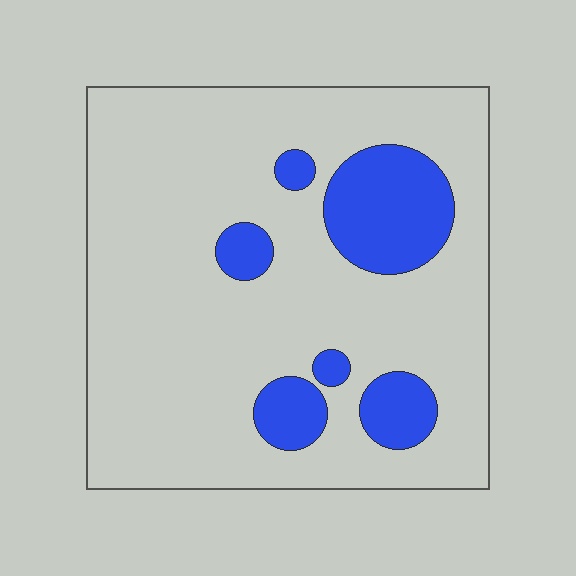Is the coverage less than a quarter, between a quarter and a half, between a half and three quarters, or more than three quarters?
Less than a quarter.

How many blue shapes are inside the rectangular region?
6.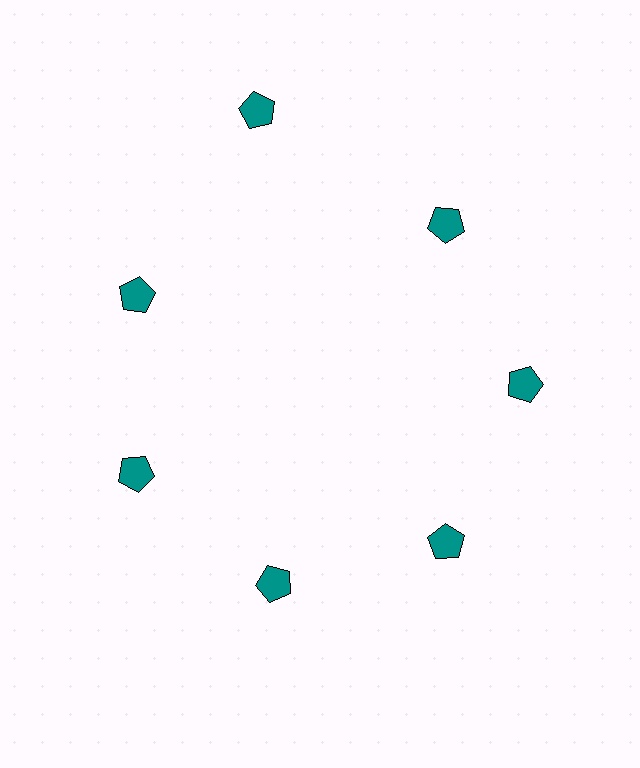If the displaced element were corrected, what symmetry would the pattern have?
It would have 7-fold rotational symmetry — the pattern would map onto itself every 51 degrees.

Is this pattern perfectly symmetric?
No. The 7 teal pentagons are arranged in a ring, but one element near the 12 o'clock position is pushed outward from the center, breaking the 7-fold rotational symmetry.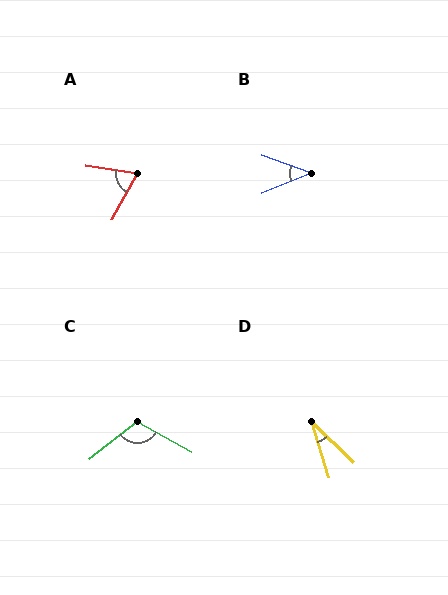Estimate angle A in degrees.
Approximately 70 degrees.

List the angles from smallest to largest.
D (28°), B (42°), A (70°), C (113°).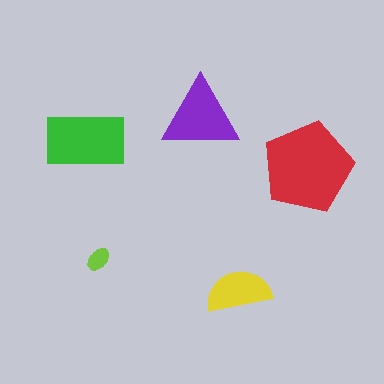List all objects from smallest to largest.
The lime ellipse, the yellow semicircle, the purple triangle, the green rectangle, the red pentagon.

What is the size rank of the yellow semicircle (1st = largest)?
4th.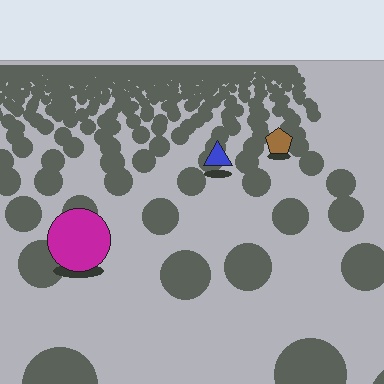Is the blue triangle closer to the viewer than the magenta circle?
No. The magenta circle is closer — you can tell from the texture gradient: the ground texture is coarser near it.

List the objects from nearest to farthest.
From nearest to farthest: the magenta circle, the blue triangle, the brown pentagon.